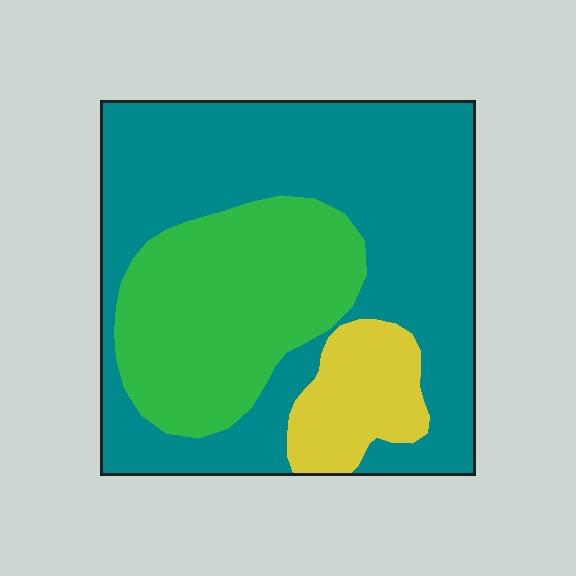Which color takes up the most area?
Teal, at roughly 60%.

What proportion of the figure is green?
Green takes up about one third (1/3) of the figure.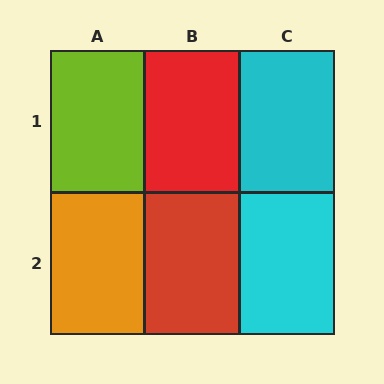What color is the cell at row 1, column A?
Lime.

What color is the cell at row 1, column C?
Cyan.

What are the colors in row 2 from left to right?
Orange, red, cyan.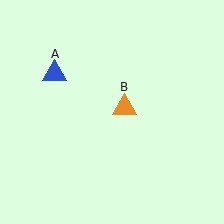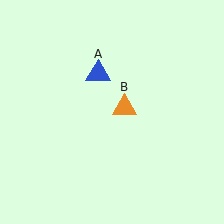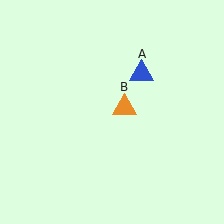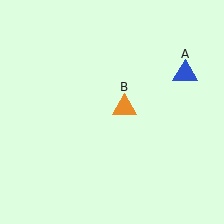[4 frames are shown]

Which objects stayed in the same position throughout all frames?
Orange triangle (object B) remained stationary.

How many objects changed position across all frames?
1 object changed position: blue triangle (object A).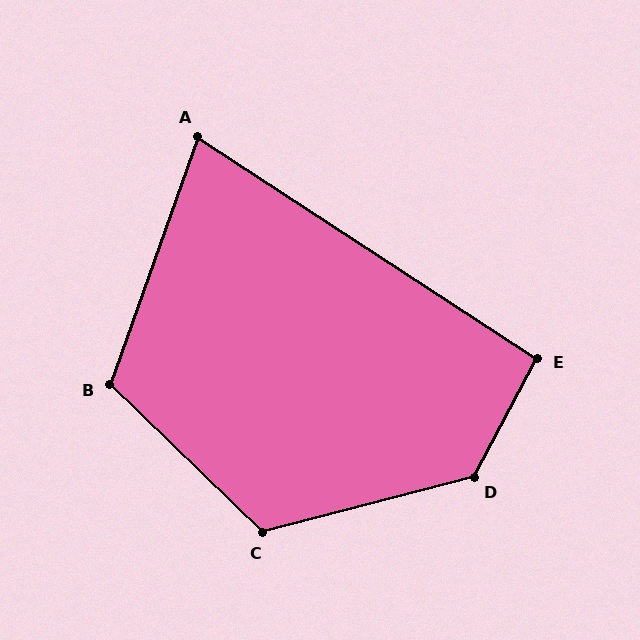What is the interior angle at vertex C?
Approximately 121 degrees (obtuse).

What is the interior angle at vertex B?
Approximately 114 degrees (obtuse).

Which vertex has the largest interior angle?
D, at approximately 132 degrees.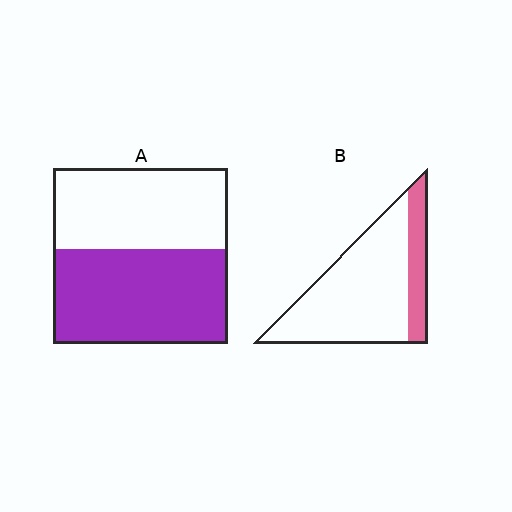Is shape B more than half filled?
No.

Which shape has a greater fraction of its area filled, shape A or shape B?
Shape A.